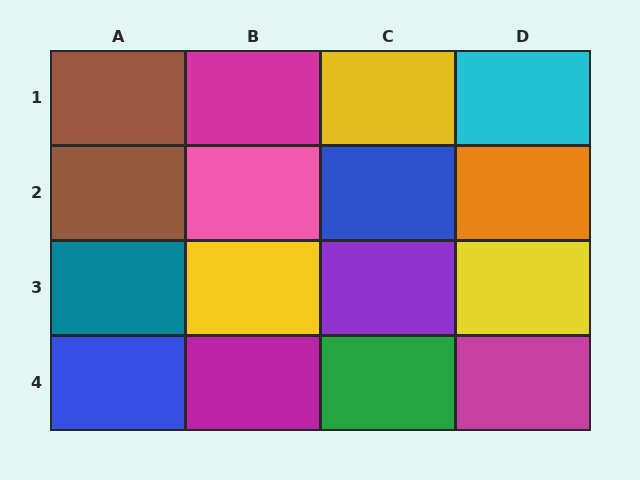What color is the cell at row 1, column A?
Brown.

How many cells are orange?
1 cell is orange.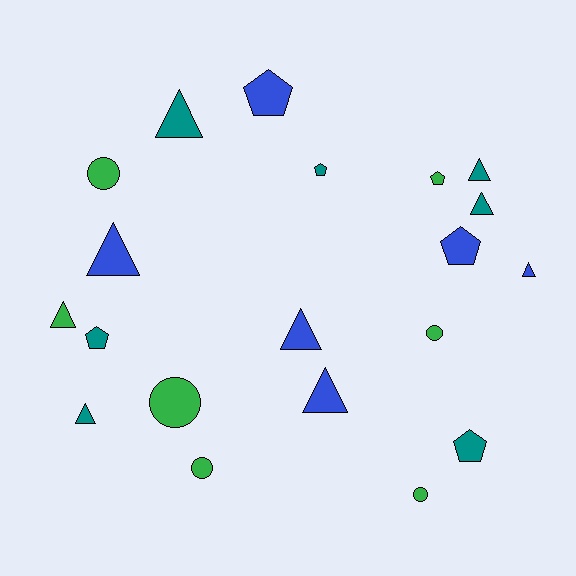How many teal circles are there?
There are no teal circles.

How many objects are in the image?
There are 20 objects.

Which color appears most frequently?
Green, with 7 objects.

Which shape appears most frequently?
Triangle, with 9 objects.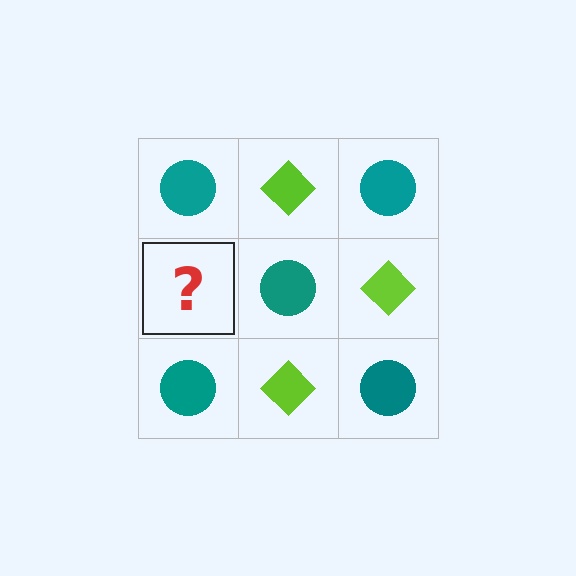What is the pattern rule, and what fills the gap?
The rule is that it alternates teal circle and lime diamond in a checkerboard pattern. The gap should be filled with a lime diamond.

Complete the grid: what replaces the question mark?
The question mark should be replaced with a lime diamond.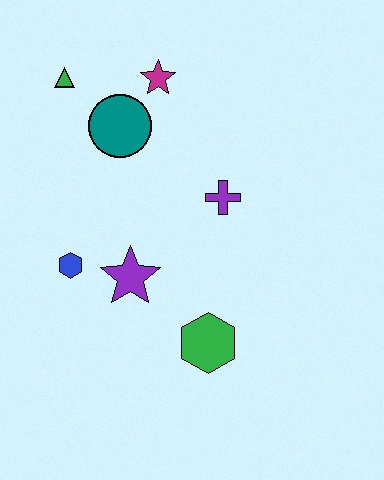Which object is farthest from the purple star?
The green triangle is farthest from the purple star.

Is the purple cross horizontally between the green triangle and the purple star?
No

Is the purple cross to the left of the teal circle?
No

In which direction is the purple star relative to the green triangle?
The purple star is below the green triangle.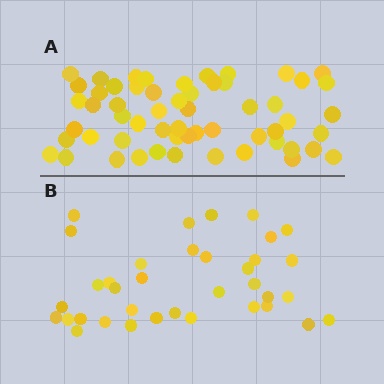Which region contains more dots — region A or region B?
Region A (the top region) has more dots.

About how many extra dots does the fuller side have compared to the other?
Region A has approximately 20 more dots than region B.